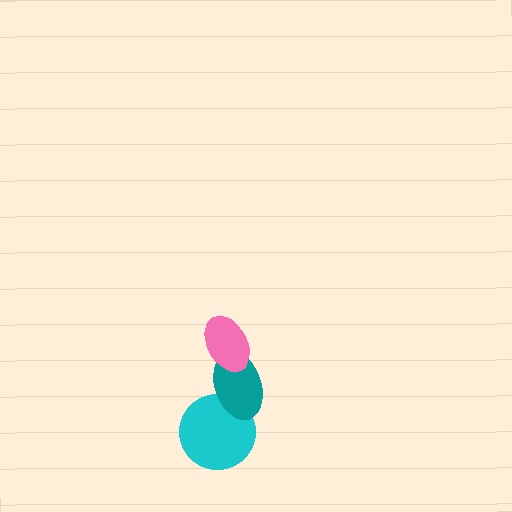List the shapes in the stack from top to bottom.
From top to bottom: the pink ellipse, the teal ellipse, the cyan circle.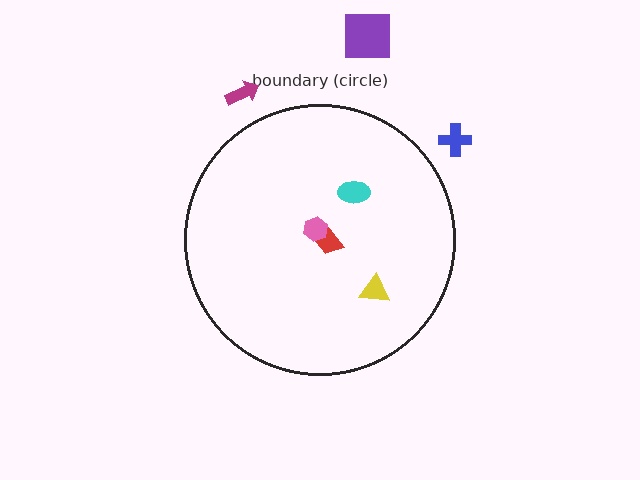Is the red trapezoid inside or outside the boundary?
Inside.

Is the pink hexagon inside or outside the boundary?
Inside.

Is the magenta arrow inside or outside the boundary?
Outside.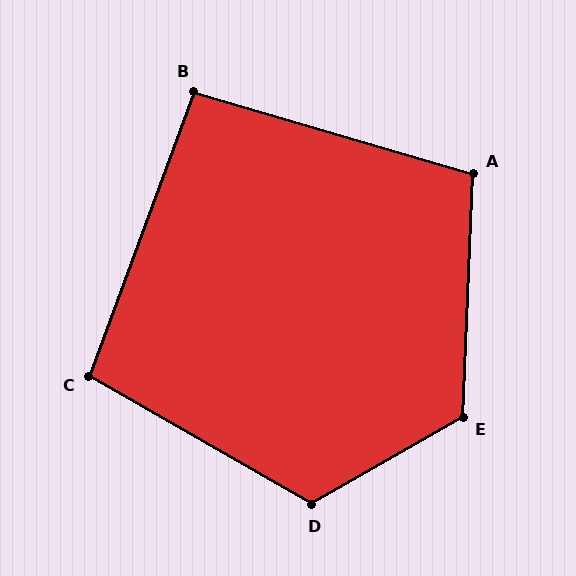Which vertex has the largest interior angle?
E, at approximately 122 degrees.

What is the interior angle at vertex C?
Approximately 100 degrees (obtuse).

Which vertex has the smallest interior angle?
B, at approximately 94 degrees.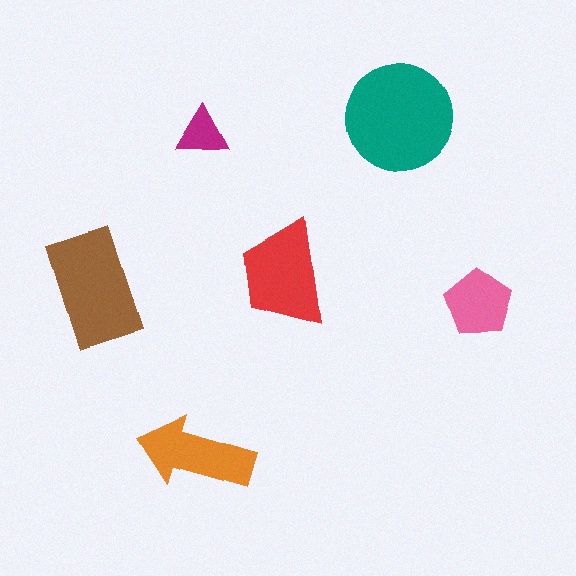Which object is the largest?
The teal circle.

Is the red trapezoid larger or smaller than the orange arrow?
Larger.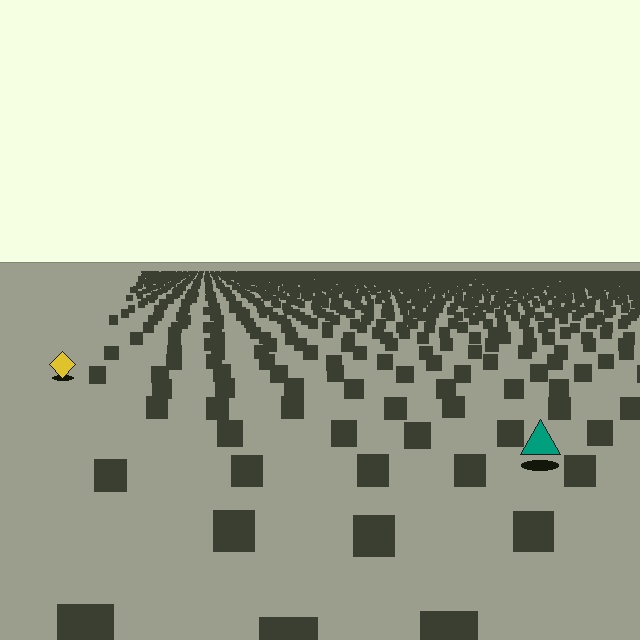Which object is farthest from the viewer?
The yellow diamond is farthest from the viewer. It appears smaller and the ground texture around it is denser.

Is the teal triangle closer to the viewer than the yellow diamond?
Yes. The teal triangle is closer — you can tell from the texture gradient: the ground texture is coarser near it.